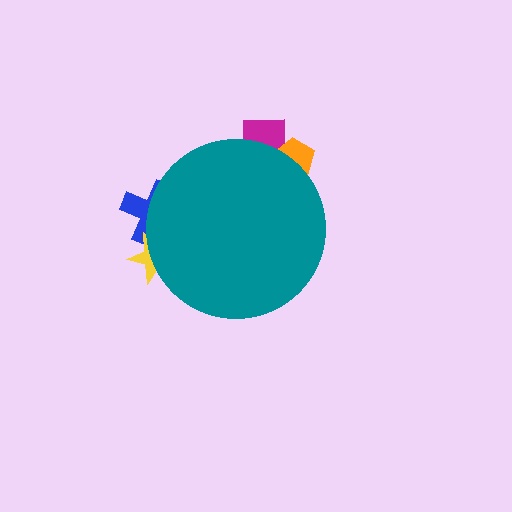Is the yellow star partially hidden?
Yes, the yellow star is partially hidden behind the teal circle.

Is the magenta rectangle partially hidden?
Yes, the magenta rectangle is partially hidden behind the teal circle.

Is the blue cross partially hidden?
Yes, the blue cross is partially hidden behind the teal circle.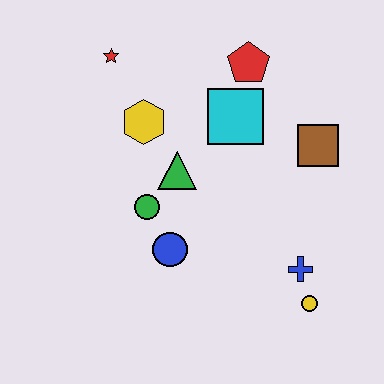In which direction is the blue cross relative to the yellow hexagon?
The blue cross is to the right of the yellow hexagon.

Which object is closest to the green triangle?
The green circle is closest to the green triangle.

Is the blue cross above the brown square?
No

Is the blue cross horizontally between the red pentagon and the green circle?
No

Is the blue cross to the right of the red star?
Yes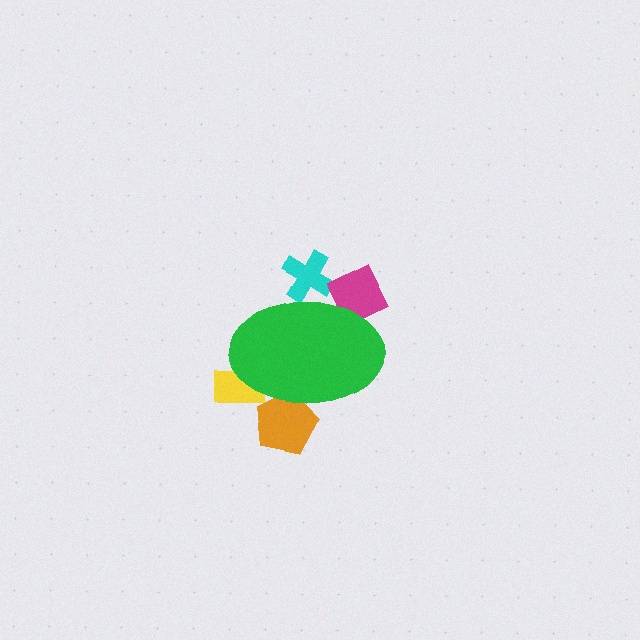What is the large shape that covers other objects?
A green ellipse.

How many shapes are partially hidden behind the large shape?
4 shapes are partially hidden.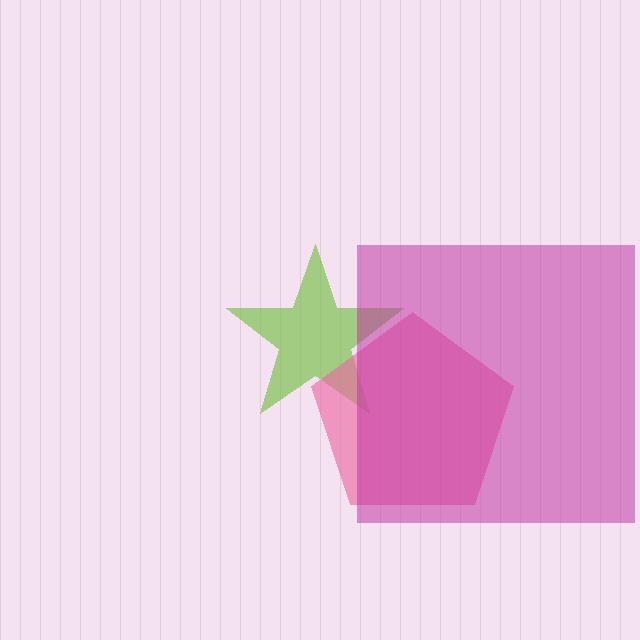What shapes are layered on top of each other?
The layered shapes are: a lime star, a pink pentagon, a magenta square.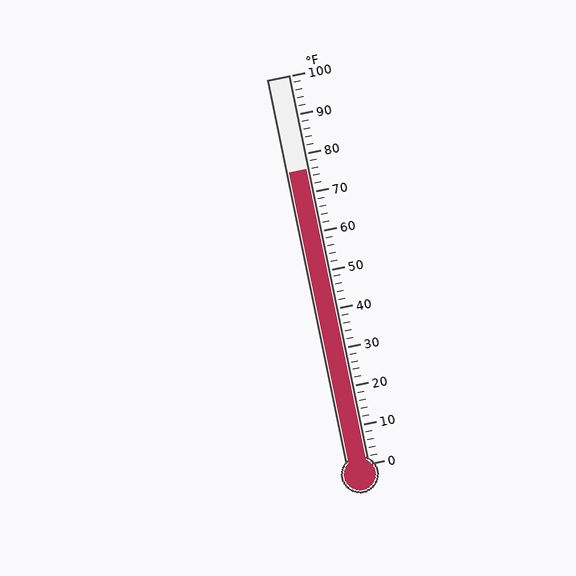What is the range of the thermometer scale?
The thermometer scale ranges from 0°F to 100°F.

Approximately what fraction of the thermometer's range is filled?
The thermometer is filled to approximately 75% of its range.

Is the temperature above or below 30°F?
The temperature is above 30°F.